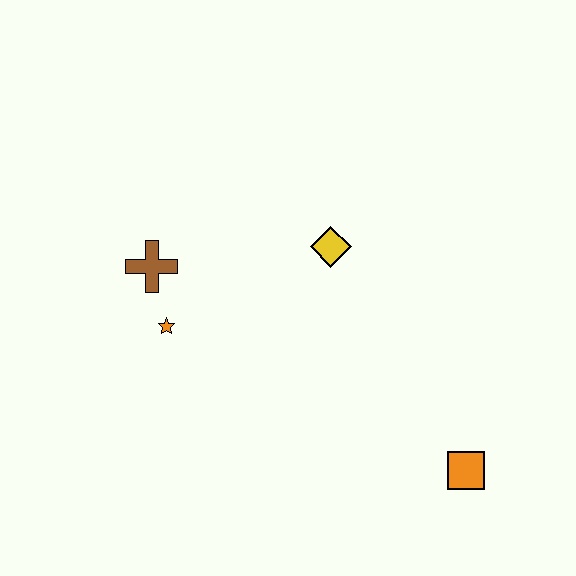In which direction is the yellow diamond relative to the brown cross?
The yellow diamond is to the right of the brown cross.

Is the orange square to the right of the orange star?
Yes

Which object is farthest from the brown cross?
The orange square is farthest from the brown cross.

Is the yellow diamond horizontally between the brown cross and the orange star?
No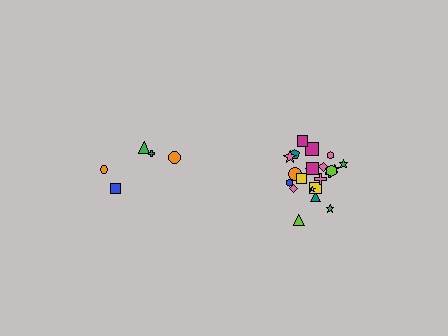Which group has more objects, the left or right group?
The right group.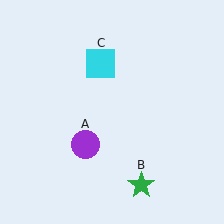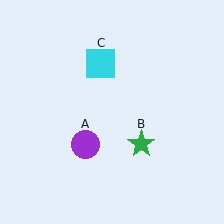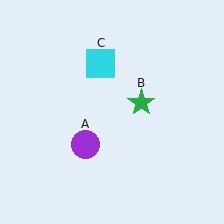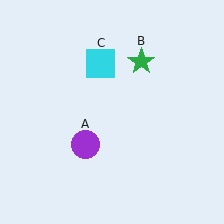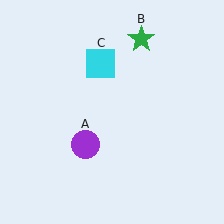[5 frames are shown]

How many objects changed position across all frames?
1 object changed position: green star (object B).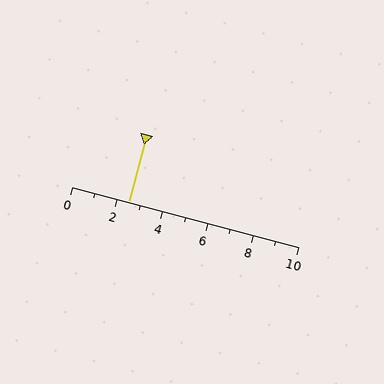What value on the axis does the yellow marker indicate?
The marker indicates approximately 2.5.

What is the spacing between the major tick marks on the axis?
The major ticks are spaced 2 apart.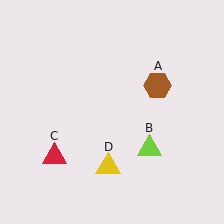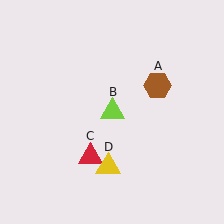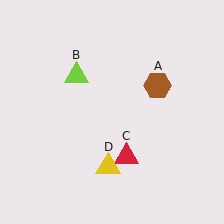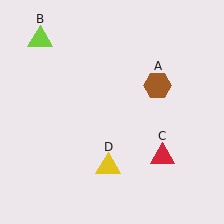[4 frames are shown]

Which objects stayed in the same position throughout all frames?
Brown hexagon (object A) and yellow triangle (object D) remained stationary.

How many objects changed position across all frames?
2 objects changed position: lime triangle (object B), red triangle (object C).